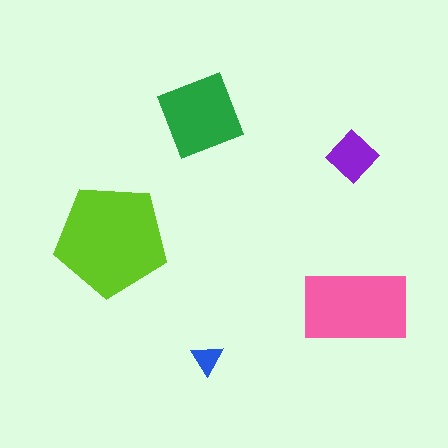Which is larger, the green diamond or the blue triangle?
The green diamond.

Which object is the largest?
The lime pentagon.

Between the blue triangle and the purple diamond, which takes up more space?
The purple diamond.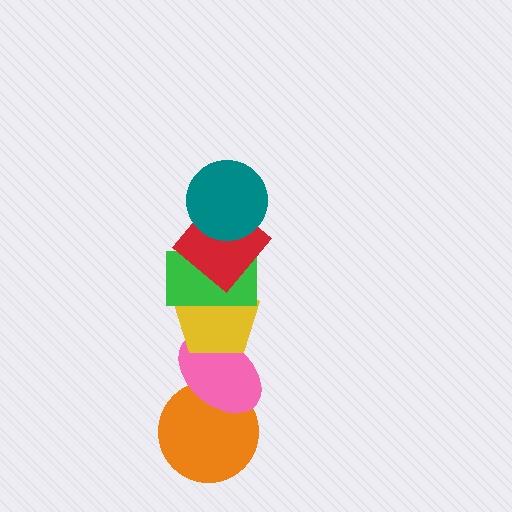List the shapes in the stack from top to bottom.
From top to bottom: the teal circle, the red diamond, the green rectangle, the yellow pentagon, the pink ellipse, the orange circle.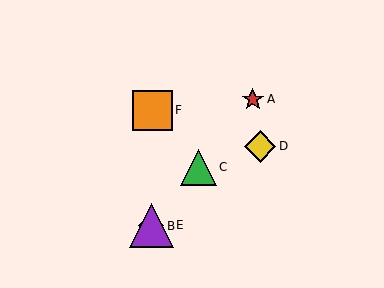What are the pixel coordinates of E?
Object E is at (152, 225).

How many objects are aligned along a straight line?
4 objects (A, B, C, E) are aligned along a straight line.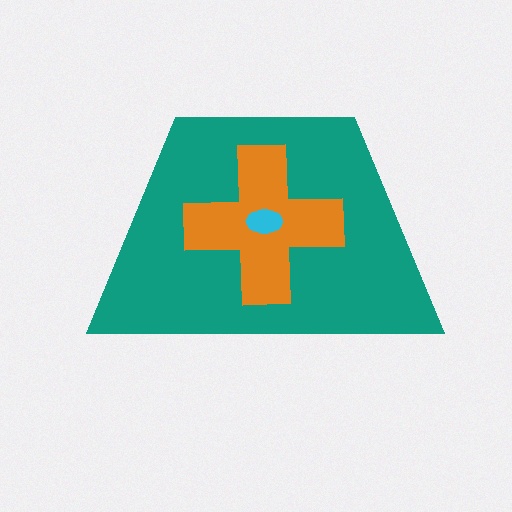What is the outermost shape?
The teal trapezoid.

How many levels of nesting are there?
3.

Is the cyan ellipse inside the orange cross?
Yes.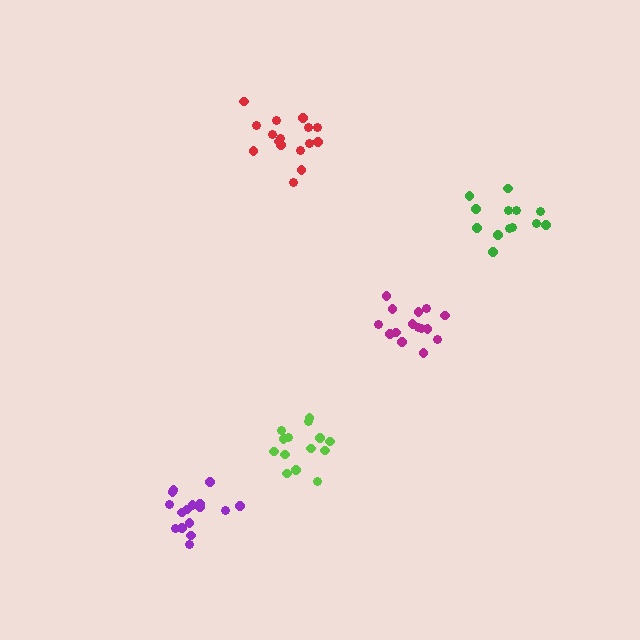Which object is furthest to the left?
The purple cluster is leftmost.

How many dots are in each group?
Group 1: 16 dots, Group 2: 14 dots, Group 3: 16 dots, Group 4: 16 dots, Group 5: 13 dots (75 total).